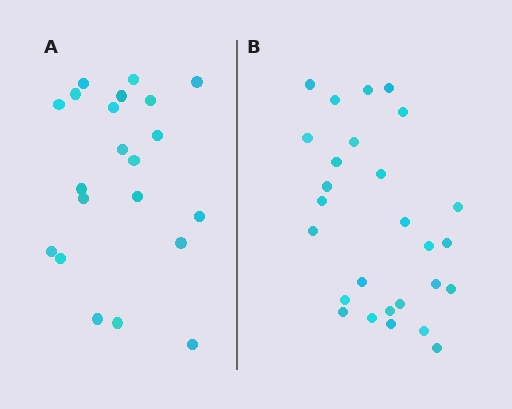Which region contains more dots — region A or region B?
Region B (the right region) has more dots.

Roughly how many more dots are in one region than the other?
Region B has about 6 more dots than region A.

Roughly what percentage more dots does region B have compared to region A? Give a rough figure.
About 30% more.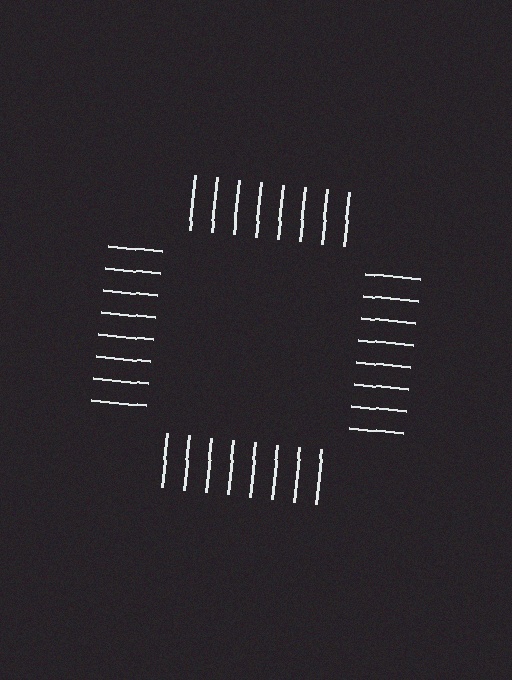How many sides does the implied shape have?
4 sides — the line-ends trace a square.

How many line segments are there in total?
32 — 8 along each of the 4 edges.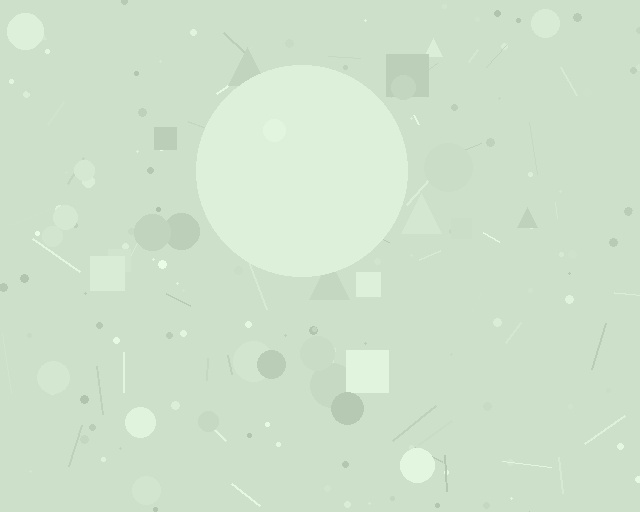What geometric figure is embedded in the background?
A circle is embedded in the background.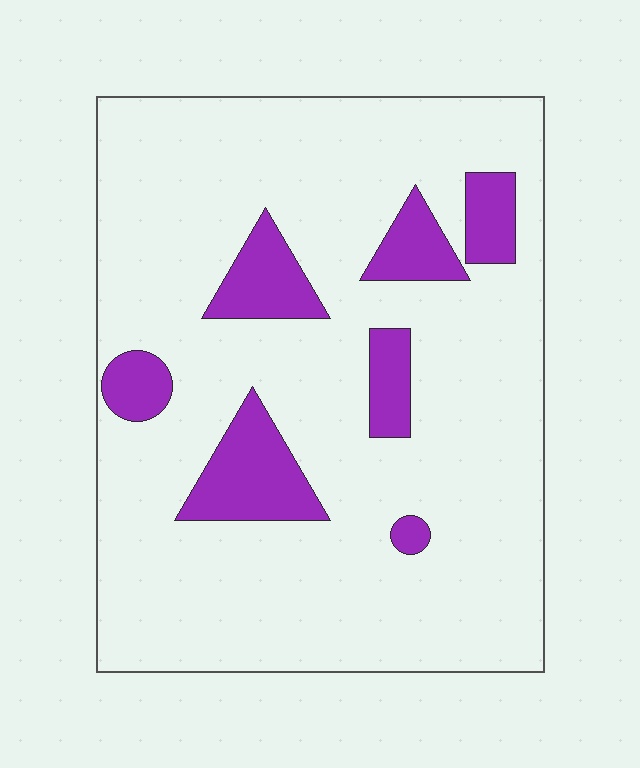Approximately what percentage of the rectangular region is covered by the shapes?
Approximately 15%.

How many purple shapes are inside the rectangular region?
7.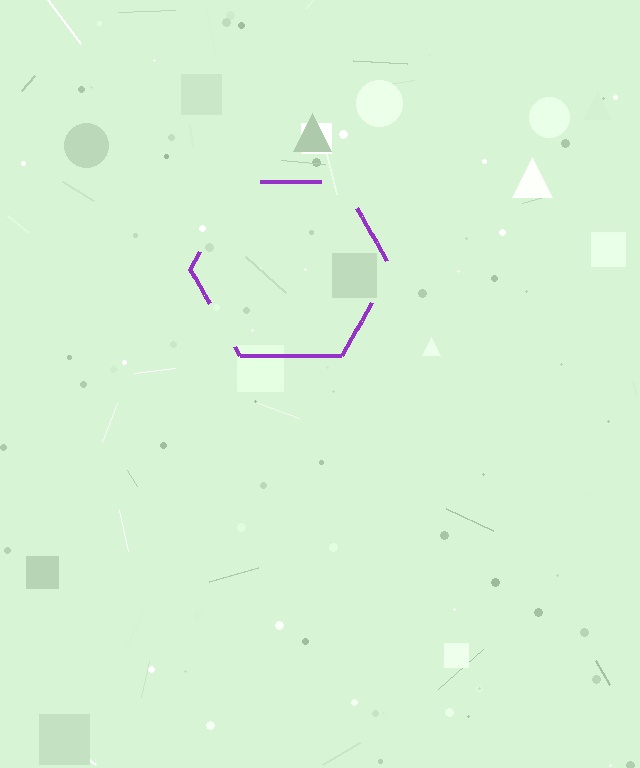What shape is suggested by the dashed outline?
The dashed outline suggests a hexagon.